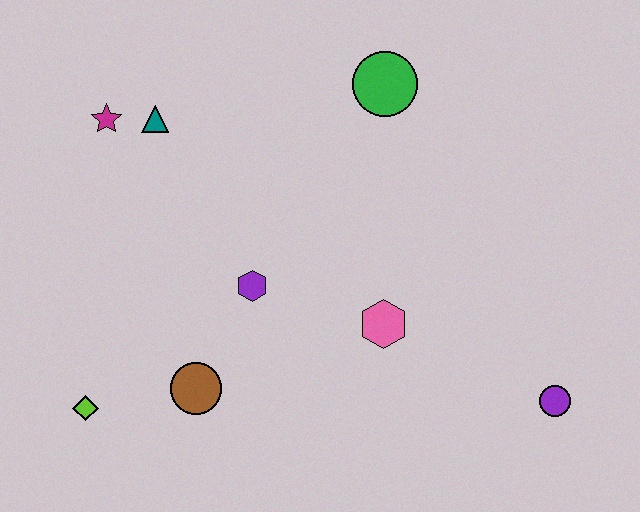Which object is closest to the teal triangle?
The magenta star is closest to the teal triangle.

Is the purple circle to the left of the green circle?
No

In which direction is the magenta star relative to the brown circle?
The magenta star is above the brown circle.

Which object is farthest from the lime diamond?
The purple circle is farthest from the lime diamond.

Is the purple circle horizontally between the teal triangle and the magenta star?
No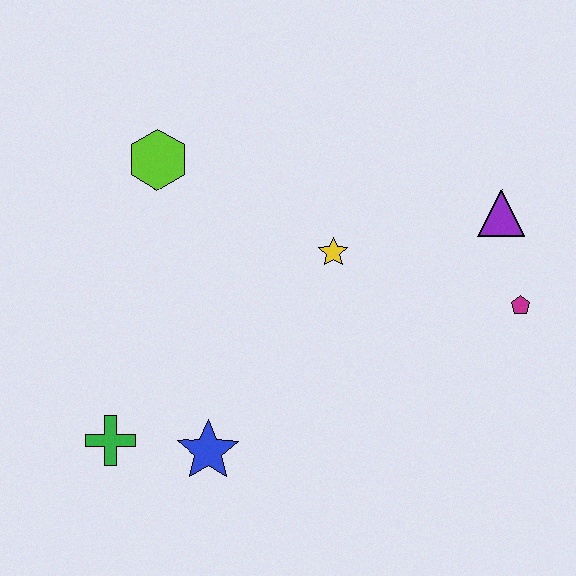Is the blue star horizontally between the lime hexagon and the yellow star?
Yes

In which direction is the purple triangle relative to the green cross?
The purple triangle is to the right of the green cross.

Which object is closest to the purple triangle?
The magenta pentagon is closest to the purple triangle.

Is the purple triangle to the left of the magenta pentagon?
Yes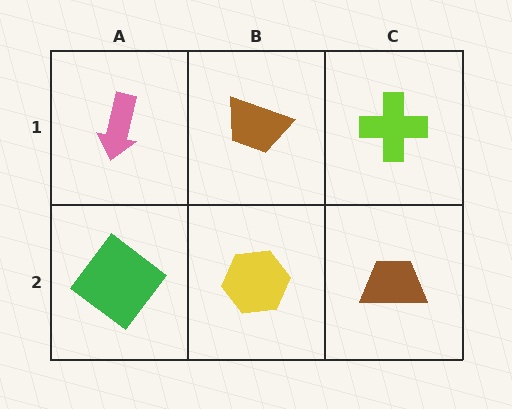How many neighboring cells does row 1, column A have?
2.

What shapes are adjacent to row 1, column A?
A green diamond (row 2, column A), a brown trapezoid (row 1, column B).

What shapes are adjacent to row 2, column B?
A brown trapezoid (row 1, column B), a green diamond (row 2, column A), a brown trapezoid (row 2, column C).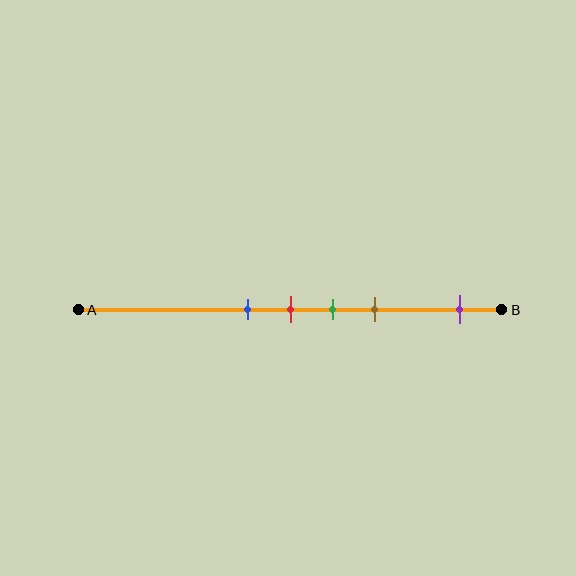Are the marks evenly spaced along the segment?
No, the marks are not evenly spaced.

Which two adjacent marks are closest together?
The blue and red marks are the closest adjacent pair.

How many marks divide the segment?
There are 5 marks dividing the segment.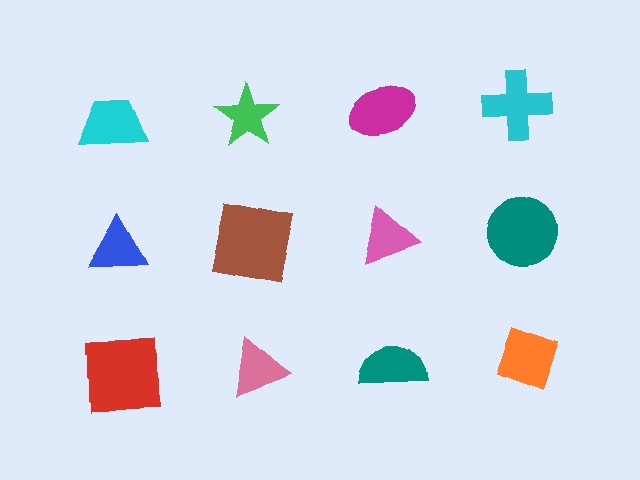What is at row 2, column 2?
A brown square.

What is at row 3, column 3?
A teal semicircle.